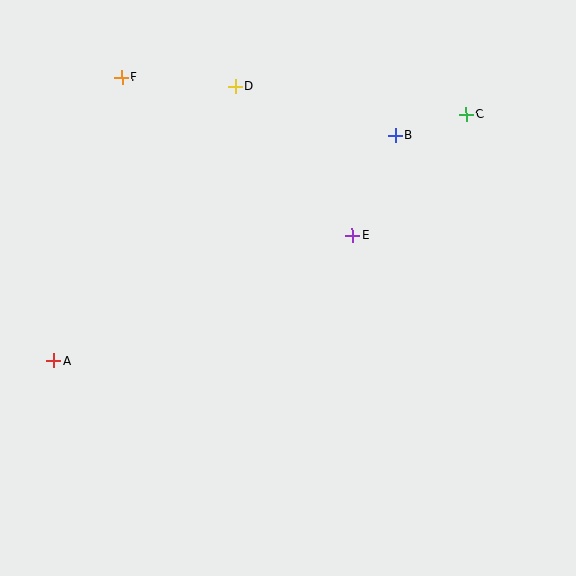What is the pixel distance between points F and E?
The distance between F and E is 279 pixels.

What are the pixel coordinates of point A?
Point A is at (53, 361).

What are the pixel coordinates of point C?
Point C is at (466, 114).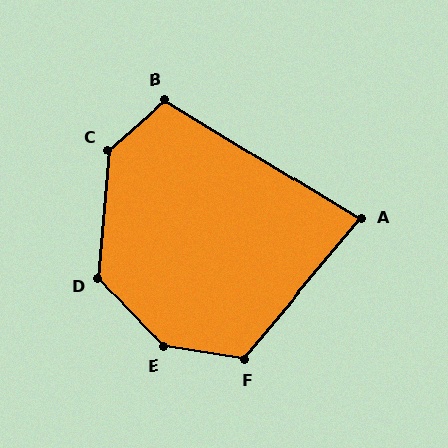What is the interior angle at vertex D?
Approximately 132 degrees (obtuse).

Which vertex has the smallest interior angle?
A, at approximately 82 degrees.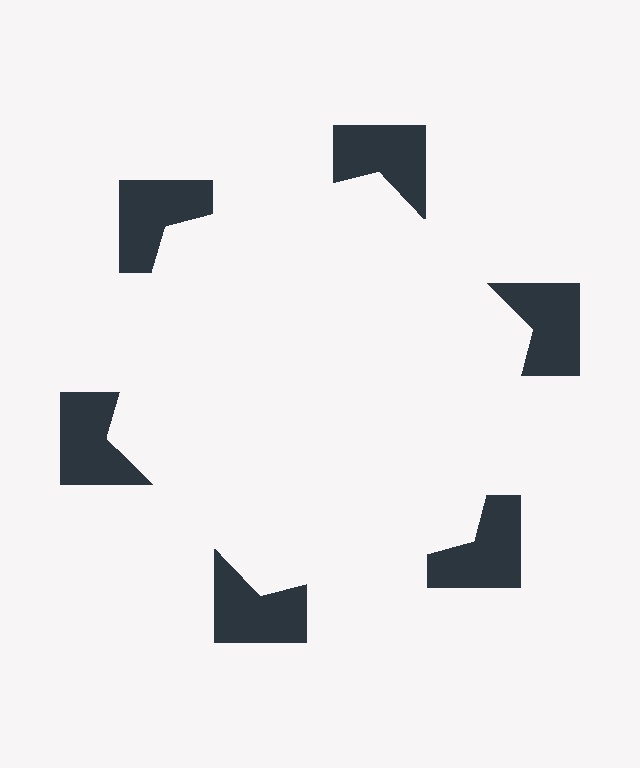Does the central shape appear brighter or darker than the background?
It typically appears slightly brighter than the background, even though no actual brightness change is drawn.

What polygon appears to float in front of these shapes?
An illusory hexagon — its edges are inferred from the aligned wedge cuts in the notched squares, not physically drawn.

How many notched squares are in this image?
There are 6 — one at each vertex of the illusory hexagon.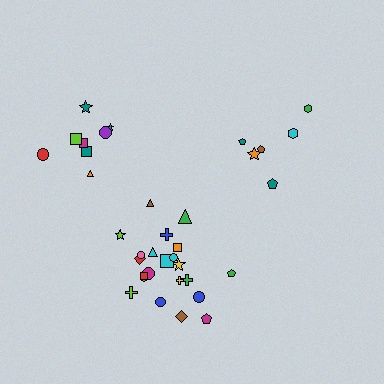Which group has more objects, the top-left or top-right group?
The top-left group.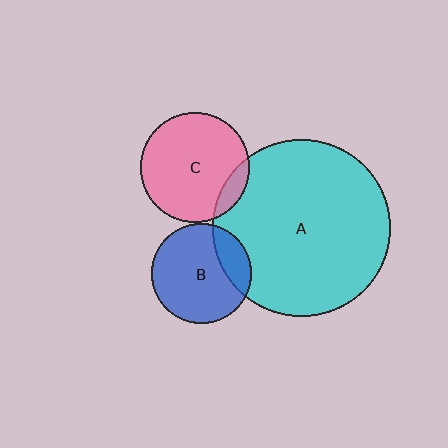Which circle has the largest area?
Circle A (cyan).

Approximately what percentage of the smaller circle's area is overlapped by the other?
Approximately 10%.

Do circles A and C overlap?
Yes.